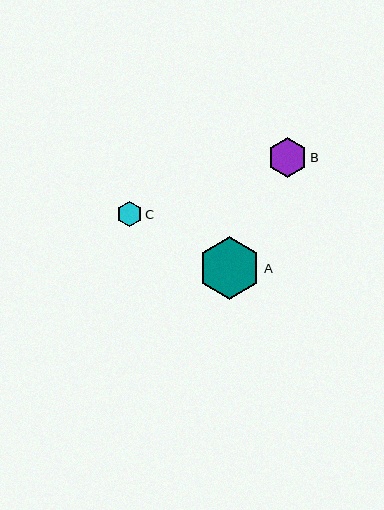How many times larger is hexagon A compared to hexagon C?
Hexagon A is approximately 2.5 times the size of hexagon C.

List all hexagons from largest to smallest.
From largest to smallest: A, B, C.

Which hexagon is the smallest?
Hexagon C is the smallest with a size of approximately 25 pixels.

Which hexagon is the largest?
Hexagon A is the largest with a size of approximately 63 pixels.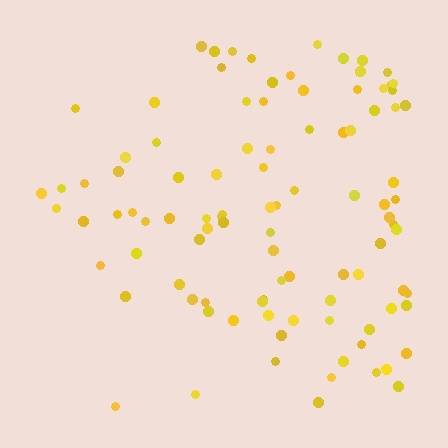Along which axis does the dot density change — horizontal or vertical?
Horizontal.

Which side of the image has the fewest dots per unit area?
The left.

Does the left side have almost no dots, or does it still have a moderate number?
Still a moderate number, just noticeably fewer than the right.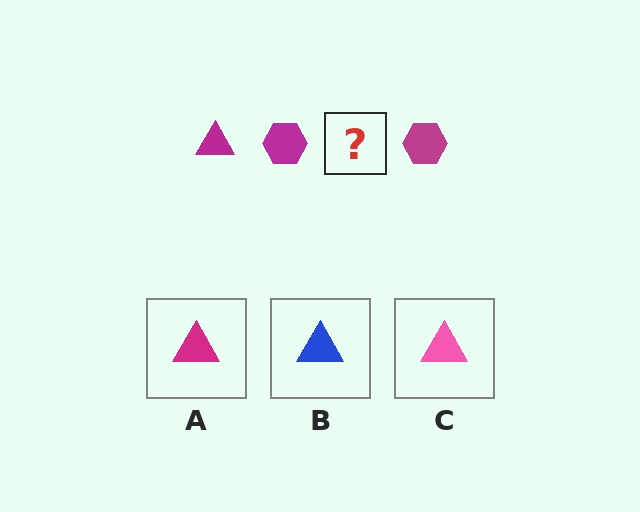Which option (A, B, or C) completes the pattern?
A.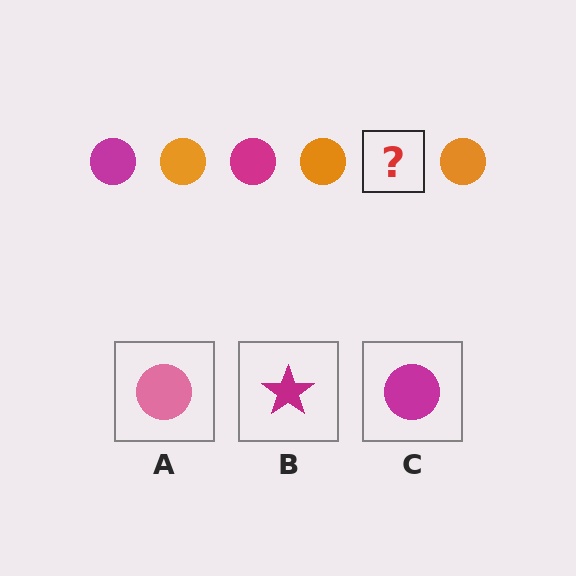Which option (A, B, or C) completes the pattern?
C.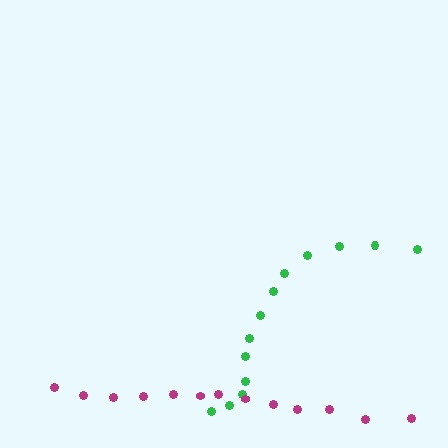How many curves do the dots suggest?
There are 2 distinct paths.